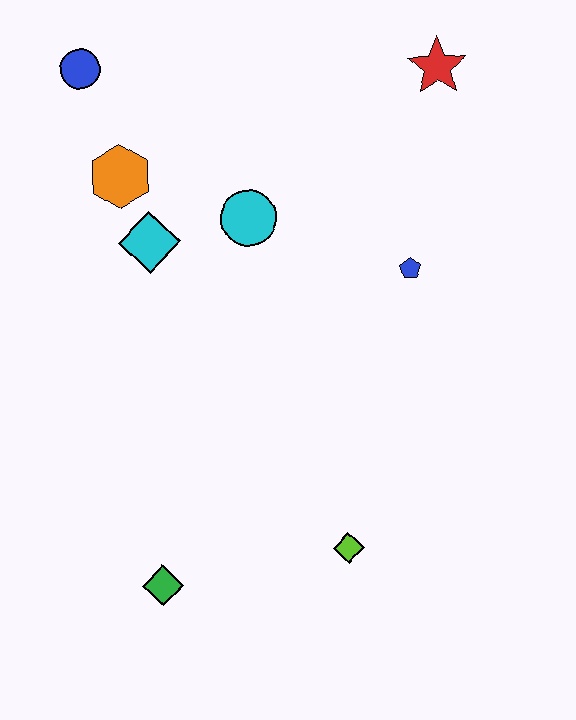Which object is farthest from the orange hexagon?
The lime diamond is farthest from the orange hexagon.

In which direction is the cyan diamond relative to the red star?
The cyan diamond is to the left of the red star.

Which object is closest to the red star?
The blue pentagon is closest to the red star.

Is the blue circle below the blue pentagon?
No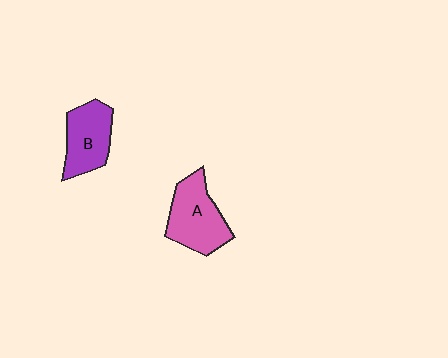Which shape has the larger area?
Shape A (pink).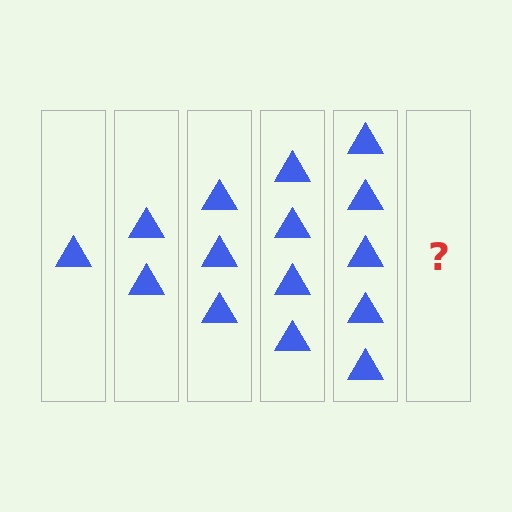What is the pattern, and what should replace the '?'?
The pattern is that each step adds one more triangle. The '?' should be 6 triangles.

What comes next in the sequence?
The next element should be 6 triangles.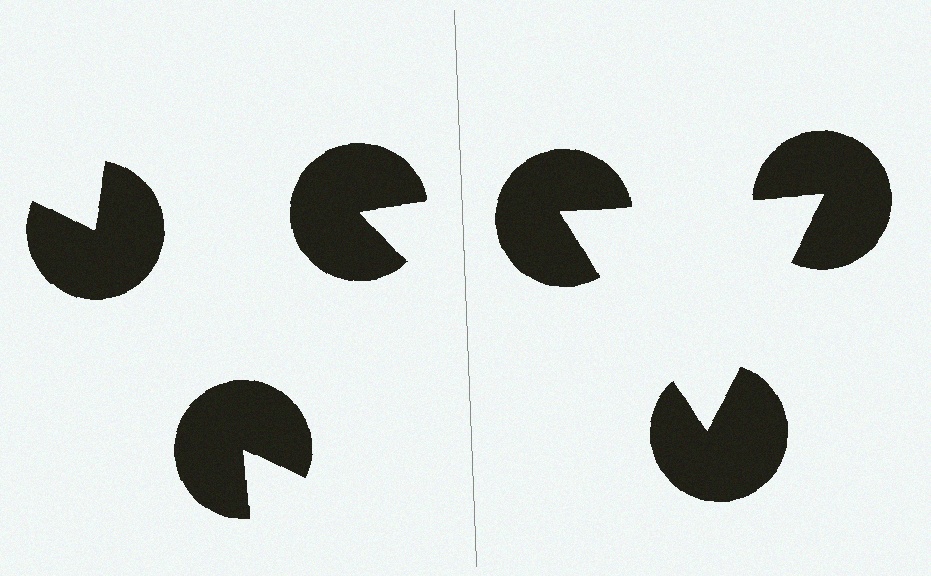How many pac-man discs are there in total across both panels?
6 — 3 on each side.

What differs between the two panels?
The pac-man discs are positioned identically on both sides; only the wedge orientations differ. On the right they align to a triangle; on the left they are misaligned.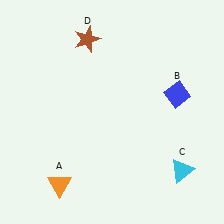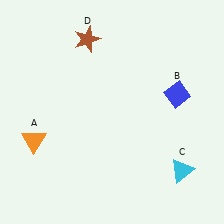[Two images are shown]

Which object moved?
The orange triangle (A) moved up.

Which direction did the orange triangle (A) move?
The orange triangle (A) moved up.